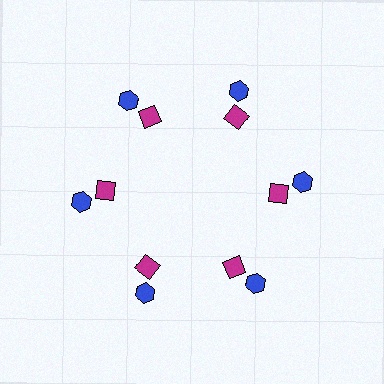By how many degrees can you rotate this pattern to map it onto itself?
The pattern maps onto itself every 60 degrees of rotation.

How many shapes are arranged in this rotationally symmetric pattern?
There are 12 shapes, arranged in 6 groups of 2.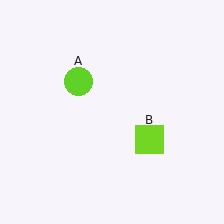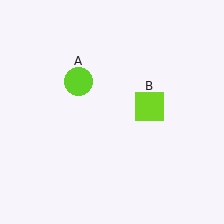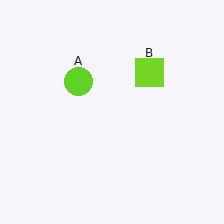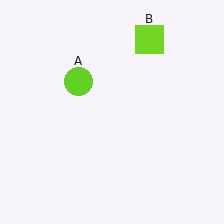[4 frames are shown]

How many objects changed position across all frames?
1 object changed position: lime square (object B).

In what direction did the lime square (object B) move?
The lime square (object B) moved up.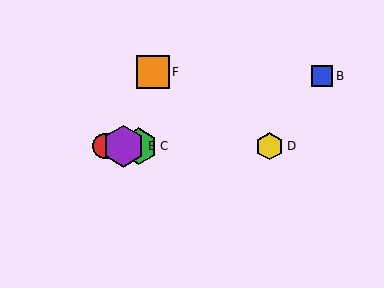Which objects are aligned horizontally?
Objects A, C, D, E are aligned horizontally.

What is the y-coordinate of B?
Object B is at y≈76.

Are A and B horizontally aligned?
No, A is at y≈146 and B is at y≈76.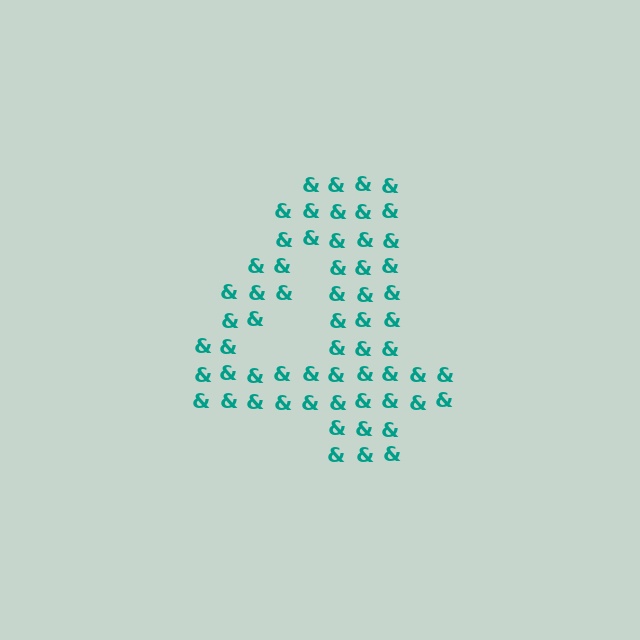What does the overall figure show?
The overall figure shows the digit 4.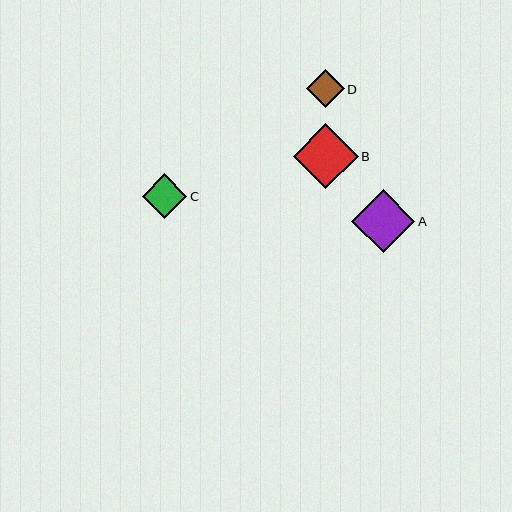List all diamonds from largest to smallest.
From largest to smallest: B, A, C, D.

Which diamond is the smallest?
Diamond D is the smallest with a size of approximately 37 pixels.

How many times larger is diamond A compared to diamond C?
Diamond A is approximately 1.4 times the size of diamond C.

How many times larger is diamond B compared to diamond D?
Diamond B is approximately 1.7 times the size of diamond D.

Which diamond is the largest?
Diamond B is the largest with a size of approximately 65 pixels.